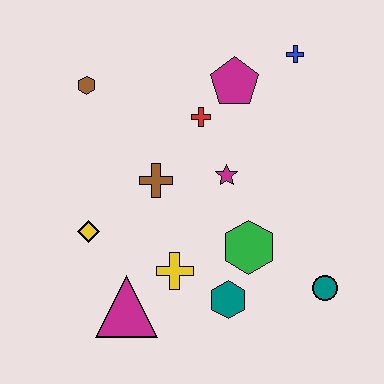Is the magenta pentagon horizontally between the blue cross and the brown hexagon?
Yes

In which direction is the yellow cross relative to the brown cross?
The yellow cross is below the brown cross.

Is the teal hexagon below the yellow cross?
Yes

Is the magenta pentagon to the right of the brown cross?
Yes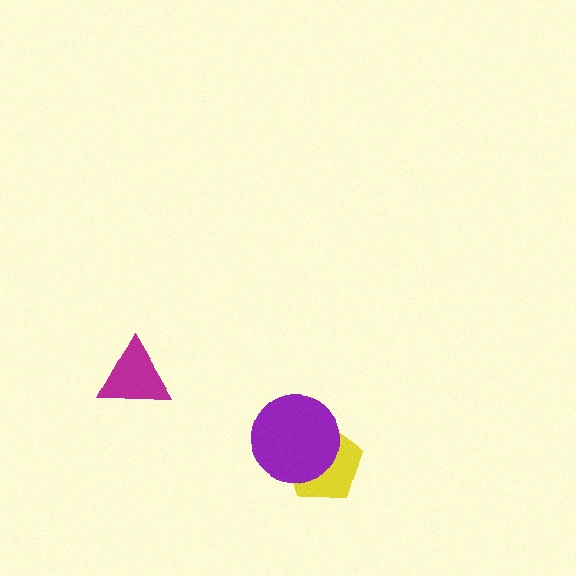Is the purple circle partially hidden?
No, no other shape covers it.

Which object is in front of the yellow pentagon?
The purple circle is in front of the yellow pentagon.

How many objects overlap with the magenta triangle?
0 objects overlap with the magenta triangle.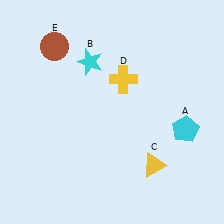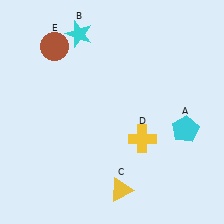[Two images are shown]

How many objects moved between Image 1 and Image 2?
3 objects moved between the two images.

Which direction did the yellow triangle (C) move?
The yellow triangle (C) moved left.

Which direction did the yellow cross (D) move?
The yellow cross (D) moved down.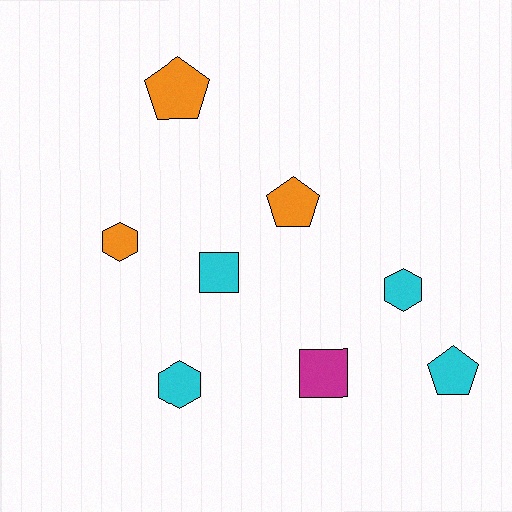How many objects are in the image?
There are 8 objects.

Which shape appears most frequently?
Hexagon, with 3 objects.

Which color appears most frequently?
Cyan, with 4 objects.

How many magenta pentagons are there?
There are no magenta pentagons.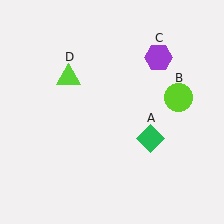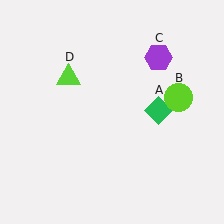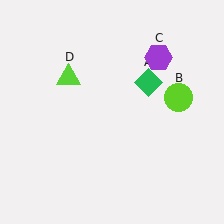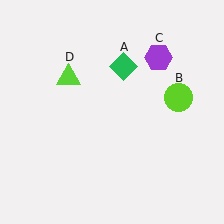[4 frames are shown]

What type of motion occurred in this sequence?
The green diamond (object A) rotated counterclockwise around the center of the scene.